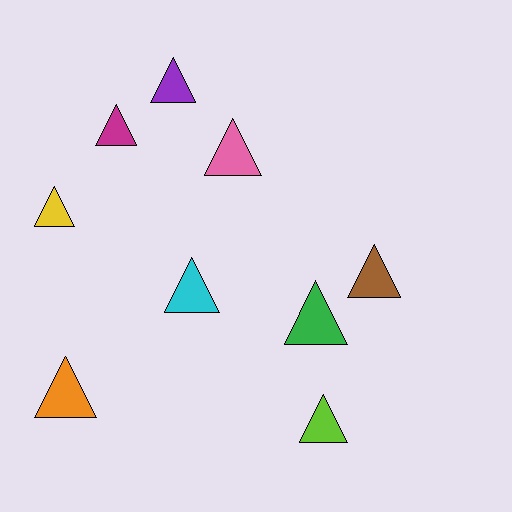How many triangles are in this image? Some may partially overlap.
There are 9 triangles.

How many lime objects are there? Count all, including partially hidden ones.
There is 1 lime object.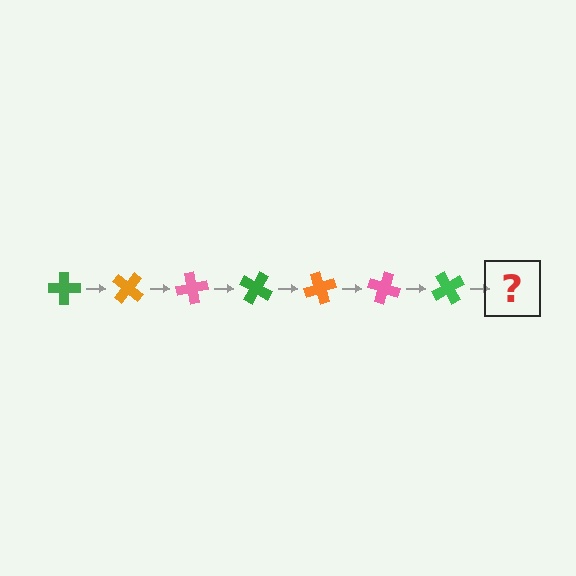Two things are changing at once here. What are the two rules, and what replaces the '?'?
The two rules are that it rotates 40 degrees each step and the color cycles through green, orange, and pink. The '?' should be an orange cross, rotated 280 degrees from the start.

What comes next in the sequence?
The next element should be an orange cross, rotated 280 degrees from the start.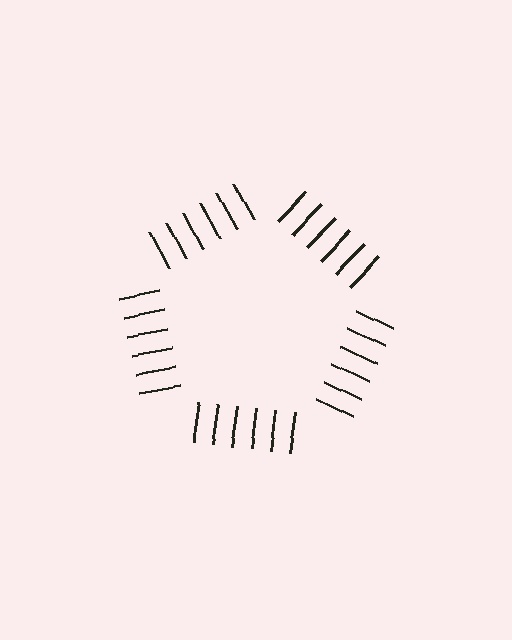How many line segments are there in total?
30 — 6 along each of the 5 edges.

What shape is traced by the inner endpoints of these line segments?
An illusory pentagon — the line segments terminate on its edges but no continuous stroke is drawn.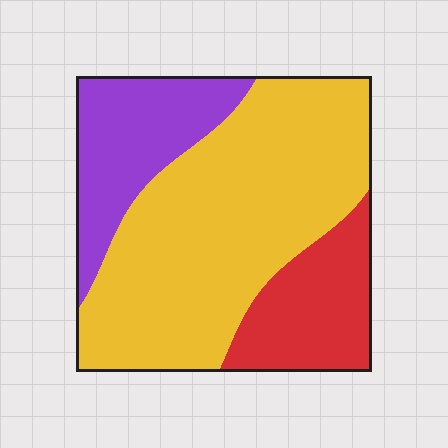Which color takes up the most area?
Yellow, at roughly 60%.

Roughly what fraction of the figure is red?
Red takes up between a sixth and a third of the figure.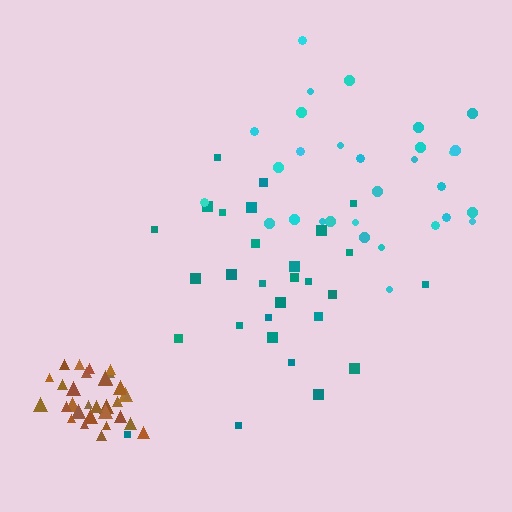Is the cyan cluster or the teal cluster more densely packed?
Cyan.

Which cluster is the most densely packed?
Brown.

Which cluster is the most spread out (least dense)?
Teal.